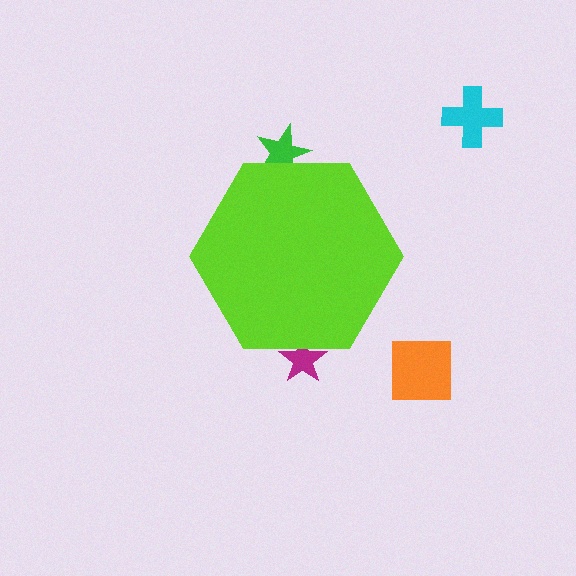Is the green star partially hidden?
Yes, the green star is partially hidden behind the lime hexagon.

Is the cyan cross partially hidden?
No, the cyan cross is fully visible.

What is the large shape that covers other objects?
A lime hexagon.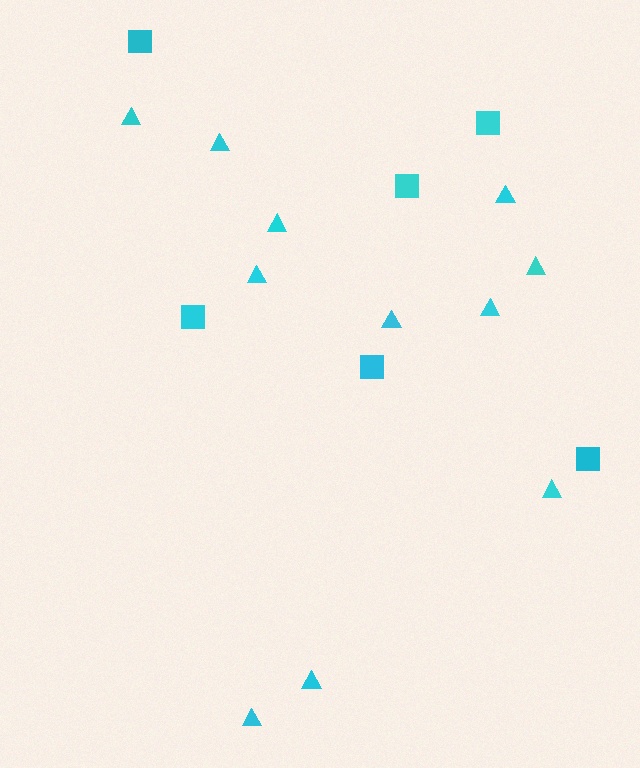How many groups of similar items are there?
There are 2 groups: one group of squares (6) and one group of triangles (11).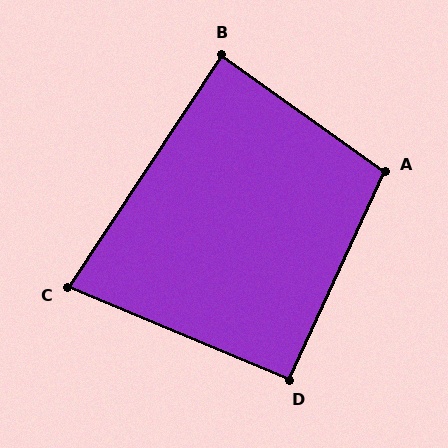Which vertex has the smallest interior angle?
C, at approximately 79 degrees.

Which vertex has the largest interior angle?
A, at approximately 101 degrees.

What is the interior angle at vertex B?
Approximately 88 degrees (approximately right).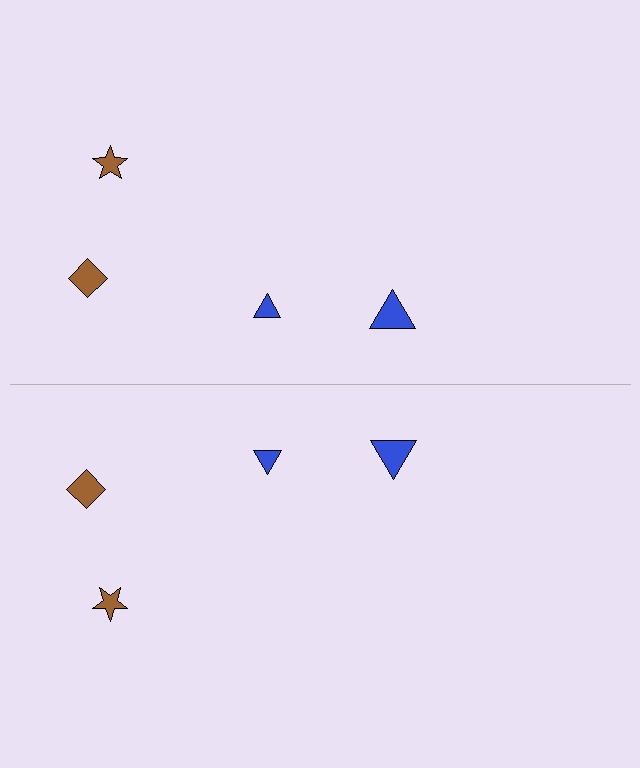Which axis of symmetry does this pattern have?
The pattern has a horizontal axis of symmetry running through the center of the image.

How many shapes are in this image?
There are 8 shapes in this image.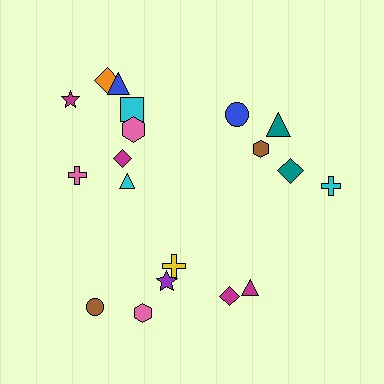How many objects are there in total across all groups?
There are 19 objects.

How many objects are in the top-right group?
There are 5 objects.